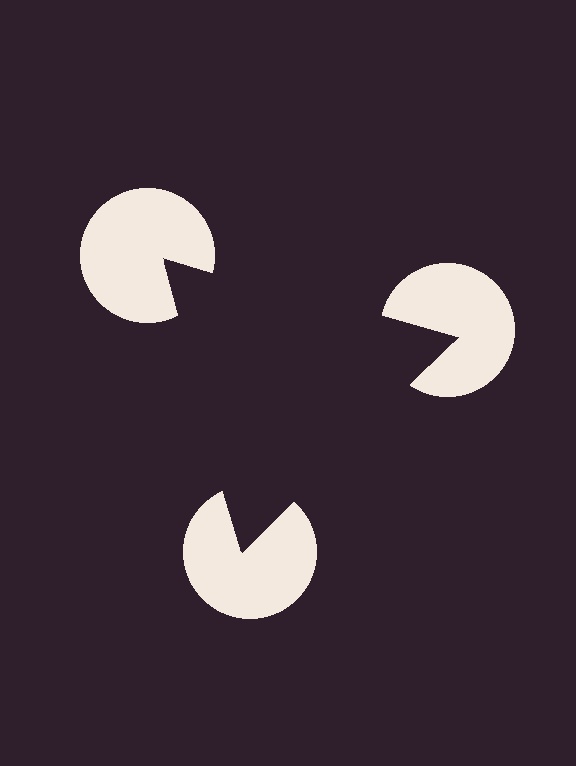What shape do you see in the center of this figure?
An illusory triangle — its edges are inferred from the aligned wedge cuts in the pac-man discs, not physically drawn.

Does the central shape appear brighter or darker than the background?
It typically appears slightly darker than the background, even though no actual brightness change is drawn.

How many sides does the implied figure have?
3 sides.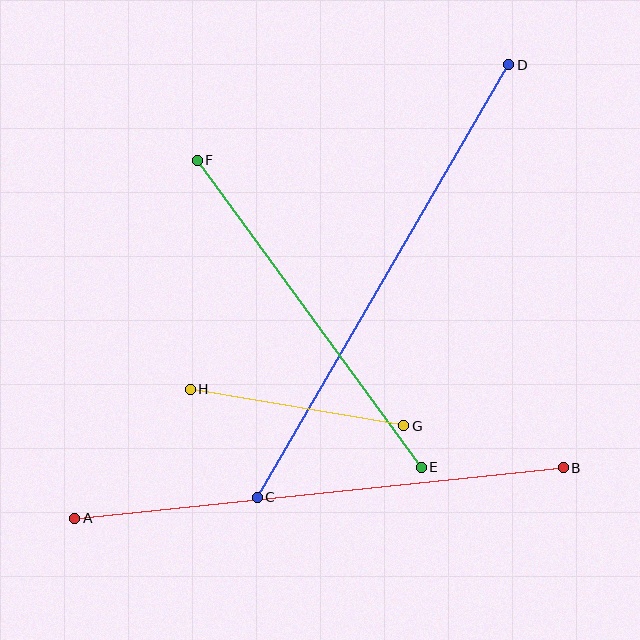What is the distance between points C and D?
The distance is approximately 501 pixels.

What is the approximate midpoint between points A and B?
The midpoint is at approximately (319, 493) pixels.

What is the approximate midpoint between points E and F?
The midpoint is at approximately (309, 314) pixels.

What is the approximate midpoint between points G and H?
The midpoint is at approximately (297, 407) pixels.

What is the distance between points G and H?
The distance is approximately 217 pixels.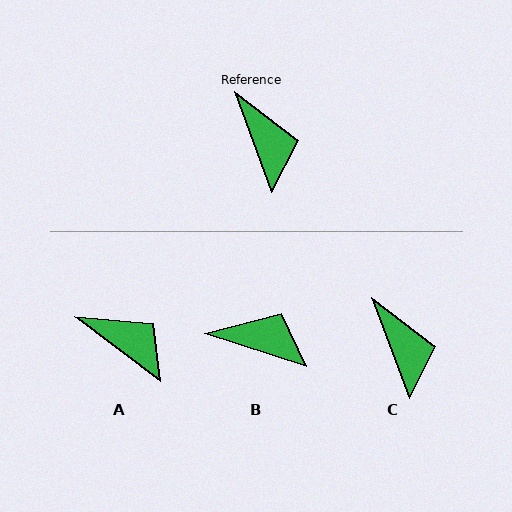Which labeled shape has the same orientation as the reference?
C.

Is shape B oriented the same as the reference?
No, it is off by about 52 degrees.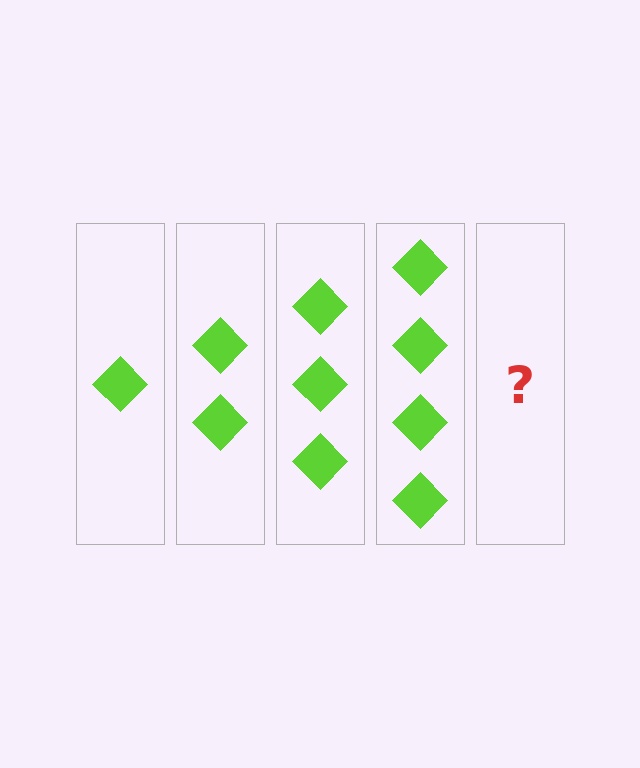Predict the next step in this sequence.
The next step is 5 diamonds.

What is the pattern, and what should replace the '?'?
The pattern is that each step adds one more diamond. The '?' should be 5 diamonds.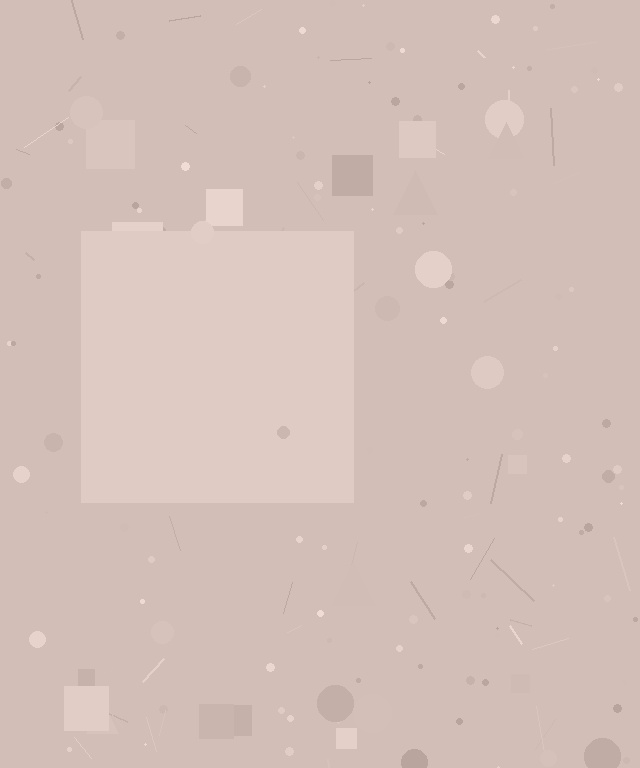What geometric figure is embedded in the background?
A square is embedded in the background.